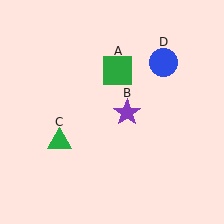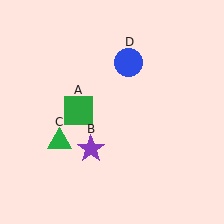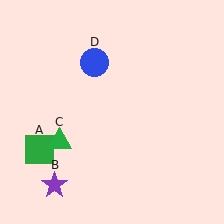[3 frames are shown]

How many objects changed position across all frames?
3 objects changed position: green square (object A), purple star (object B), blue circle (object D).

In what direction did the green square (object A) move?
The green square (object A) moved down and to the left.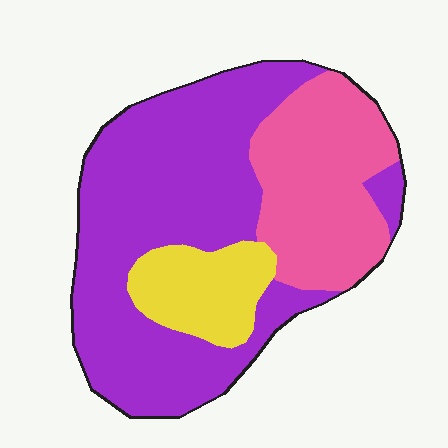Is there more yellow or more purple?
Purple.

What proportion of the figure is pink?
Pink covers about 30% of the figure.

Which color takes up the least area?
Yellow, at roughly 15%.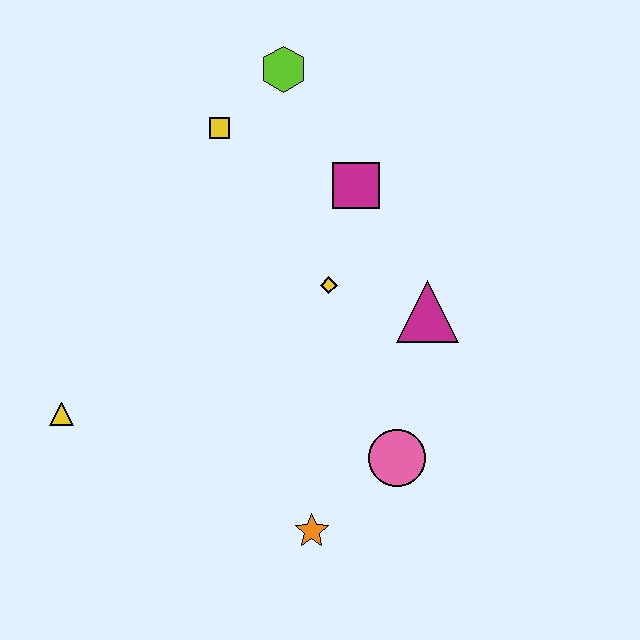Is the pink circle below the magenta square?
Yes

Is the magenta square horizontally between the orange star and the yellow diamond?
No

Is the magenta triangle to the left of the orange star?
No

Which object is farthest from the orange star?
The lime hexagon is farthest from the orange star.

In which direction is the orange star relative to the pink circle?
The orange star is to the left of the pink circle.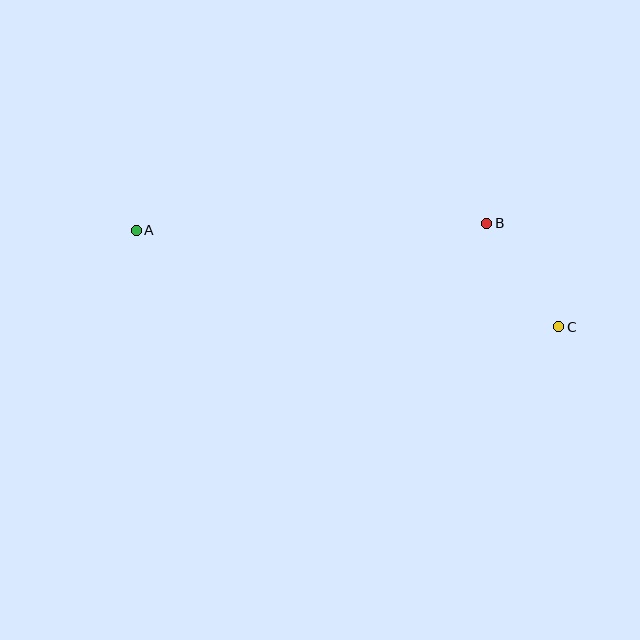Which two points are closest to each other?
Points B and C are closest to each other.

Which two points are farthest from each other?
Points A and C are farthest from each other.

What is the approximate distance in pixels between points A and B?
The distance between A and B is approximately 351 pixels.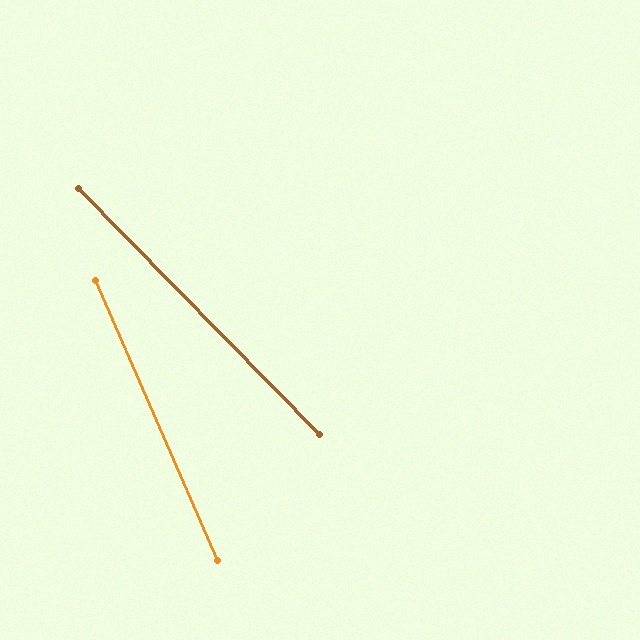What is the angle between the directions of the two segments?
Approximately 21 degrees.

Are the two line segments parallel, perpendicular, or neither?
Neither parallel nor perpendicular — they differ by about 21°.